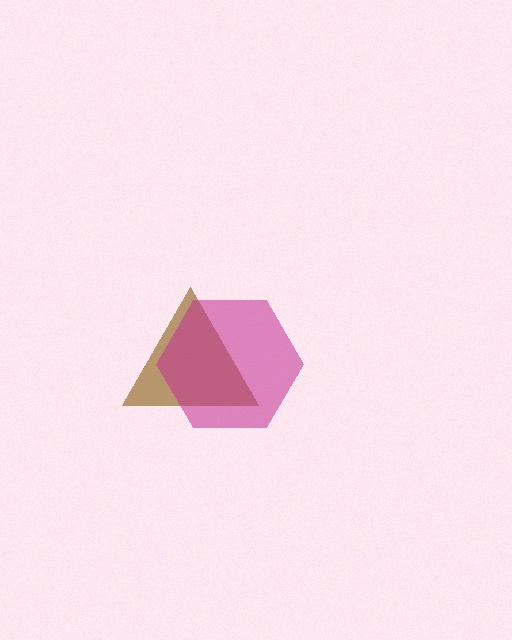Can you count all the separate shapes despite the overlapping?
Yes, there are 2 separate shapes.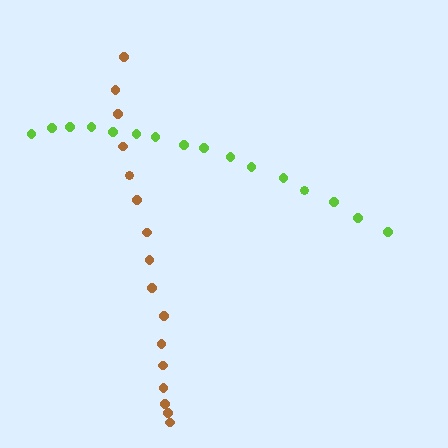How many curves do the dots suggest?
There are 2 distinct paths.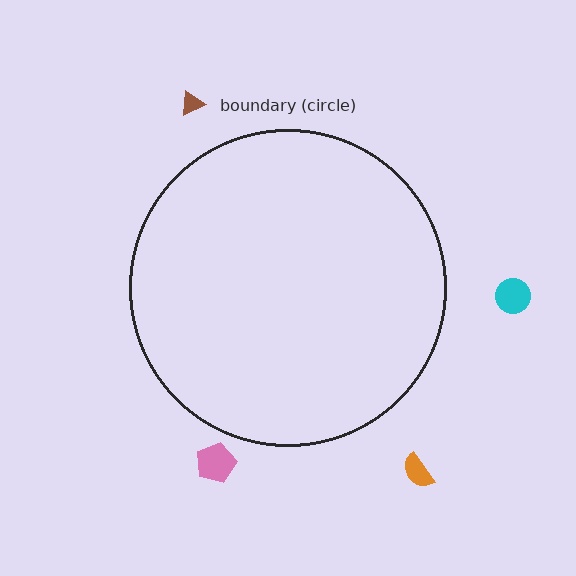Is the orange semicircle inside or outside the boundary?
Outside.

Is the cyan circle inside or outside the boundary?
Outside.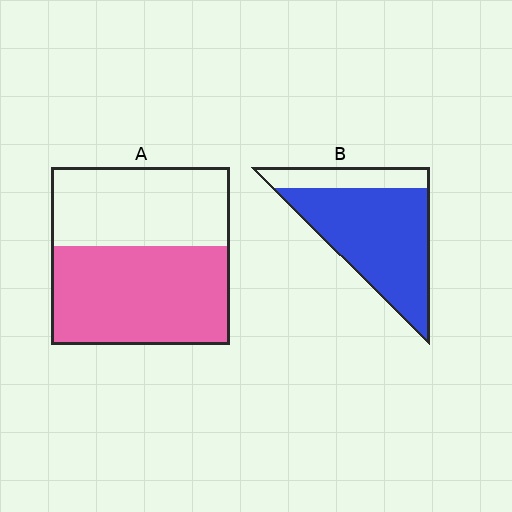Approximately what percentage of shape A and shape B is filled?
A is approximately 55% and B is approximately 80%.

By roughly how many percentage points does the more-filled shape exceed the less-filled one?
By roughly 20 percentage points (B over A).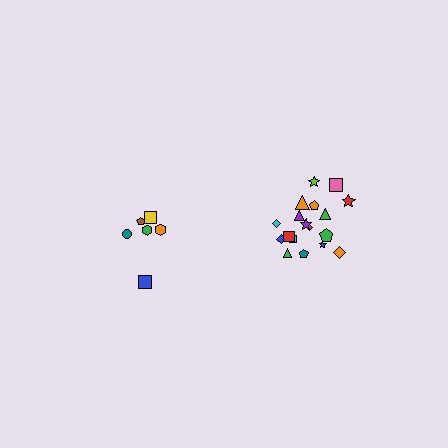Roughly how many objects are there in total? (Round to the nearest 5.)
Roughly 25 objects in total.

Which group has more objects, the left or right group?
The right group.